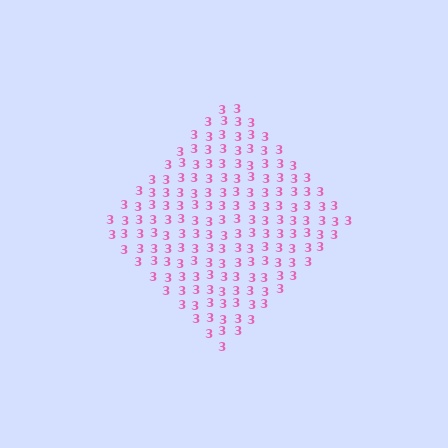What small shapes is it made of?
It is made of small digit 3's.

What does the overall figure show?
The overall figure shows a diamond.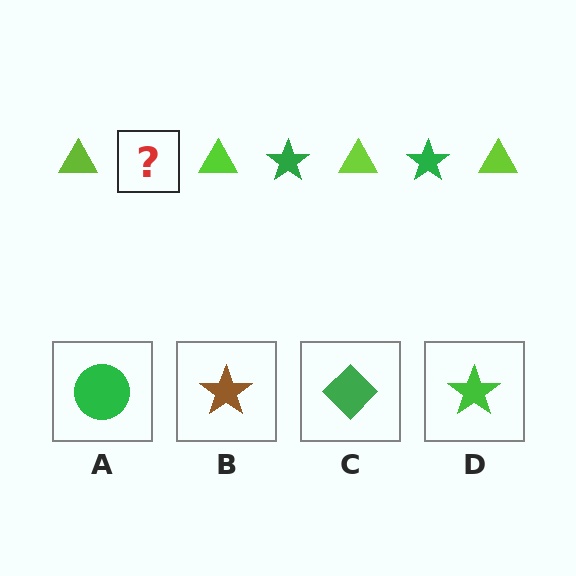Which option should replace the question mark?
Option D.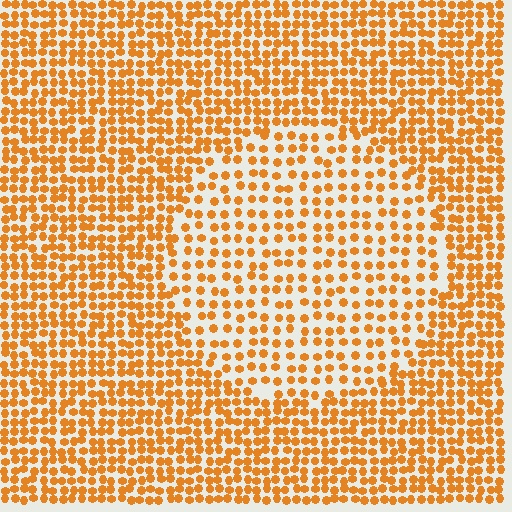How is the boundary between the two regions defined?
The boundary is defined by a change in element density (approximately 1.8x ratio). All elements are the same color, size, and shape.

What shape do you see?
I see a circle.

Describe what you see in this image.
The image contains small orange elements arranged at two different densities. A circle-shaped region is visible where the elements are less densely packed than the surrounding area.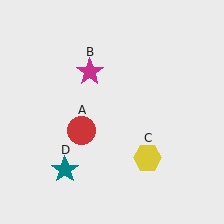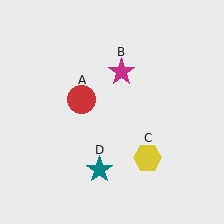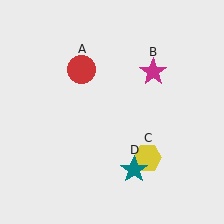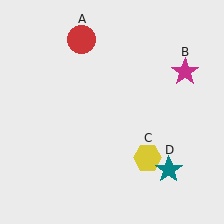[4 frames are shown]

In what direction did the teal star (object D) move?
The teal star (object D) moved right.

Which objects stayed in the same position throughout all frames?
Yellow hexagon (object C) remained stationary.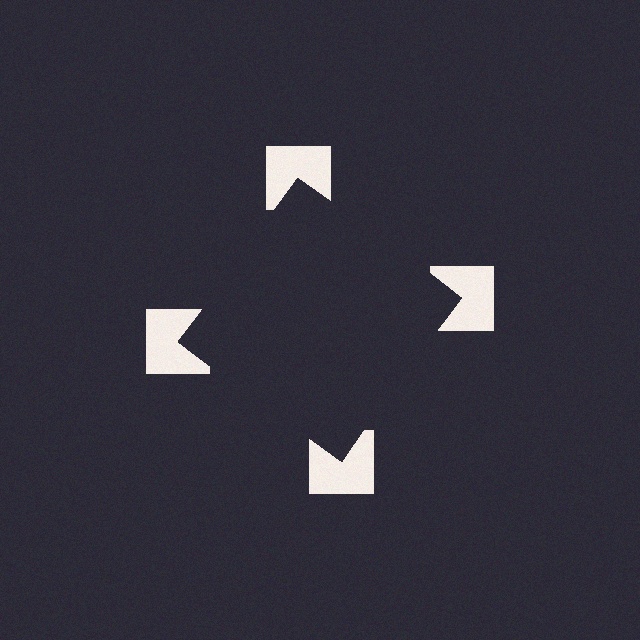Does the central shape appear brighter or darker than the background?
It typically appears slightly darker than the background, even though no actual brightness change is drawn.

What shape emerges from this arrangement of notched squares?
An illusory square — its edges are inferred from the aligned wedge cuts in the notched squares, not physically drawn.